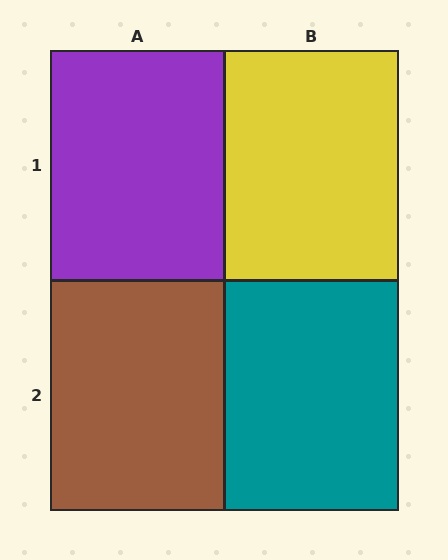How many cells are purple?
1 cell is purple.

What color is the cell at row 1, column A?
Purple.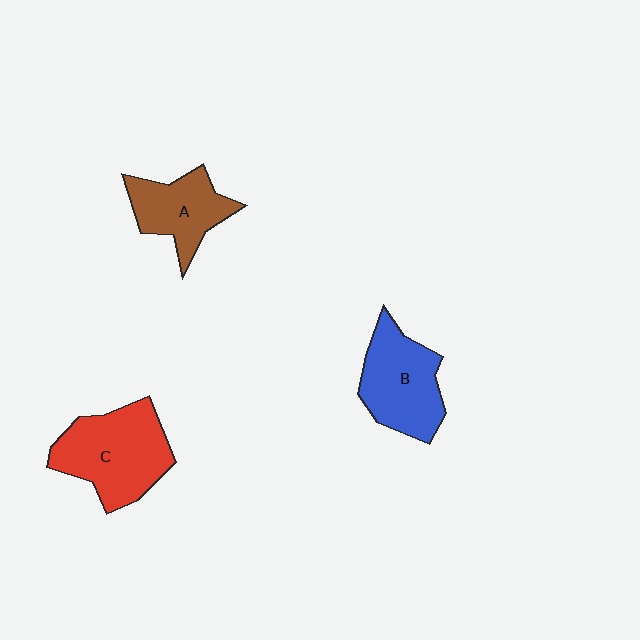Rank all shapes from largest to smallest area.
From largest to smallest: C (red), B (blue), A (brown).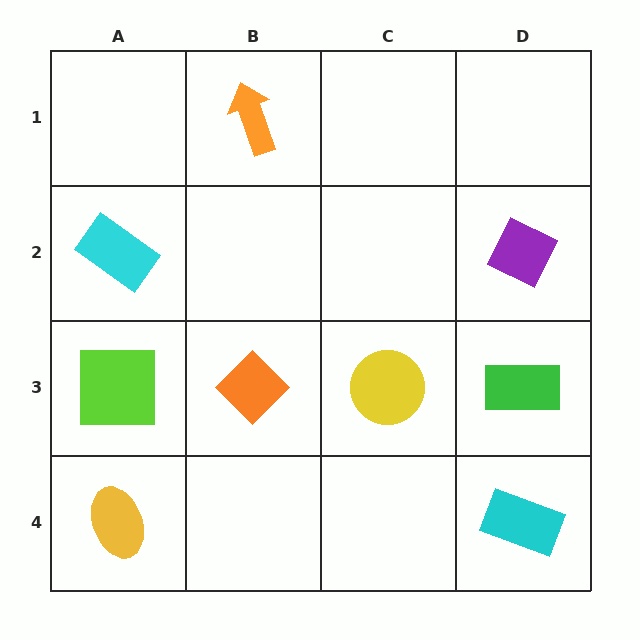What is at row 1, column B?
An orange arrow.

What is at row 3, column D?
A green rectangle.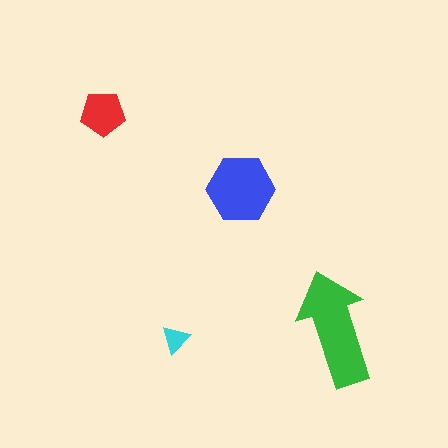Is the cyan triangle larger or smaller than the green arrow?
Smaller.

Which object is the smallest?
The cyan triangle.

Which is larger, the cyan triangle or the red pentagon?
The red pentagon.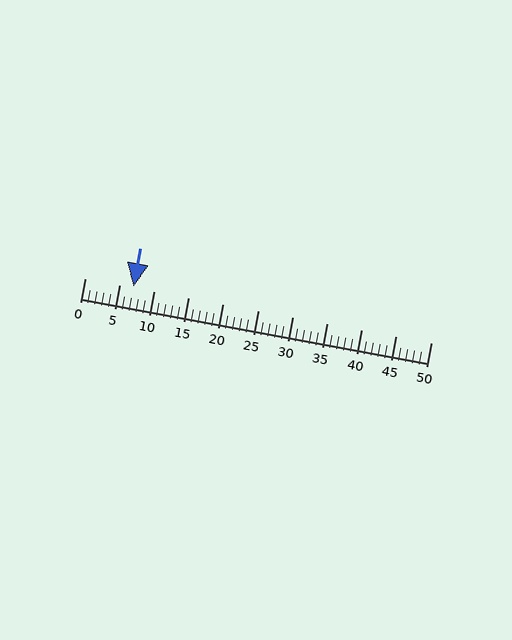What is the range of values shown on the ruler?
The ruler shows values from 0 to 50.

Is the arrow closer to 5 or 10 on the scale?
The arrow is closer to 5.